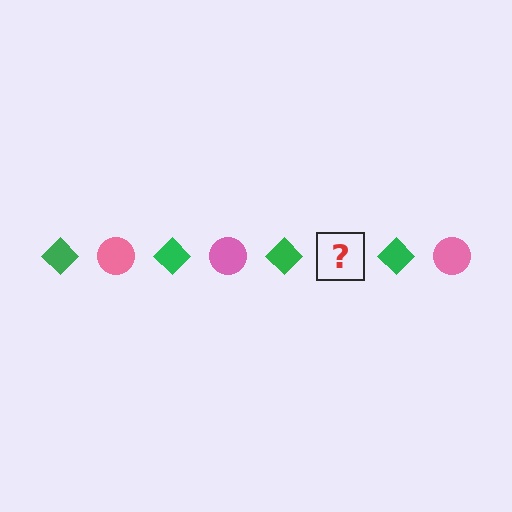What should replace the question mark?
The question mark should be replaced with a pink circle.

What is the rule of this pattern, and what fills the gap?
The rule is that the pattern alternates between green diamond and pink circle. The gap should be filled with a pink circle.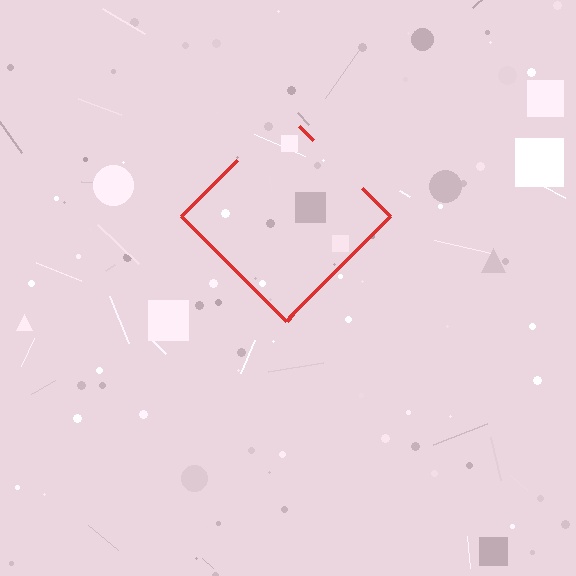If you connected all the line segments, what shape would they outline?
They would outline a diamond.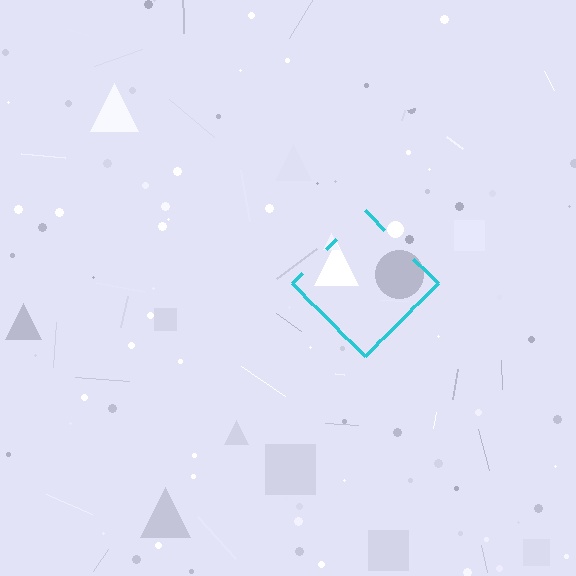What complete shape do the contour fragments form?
The contour fragments form a diamond.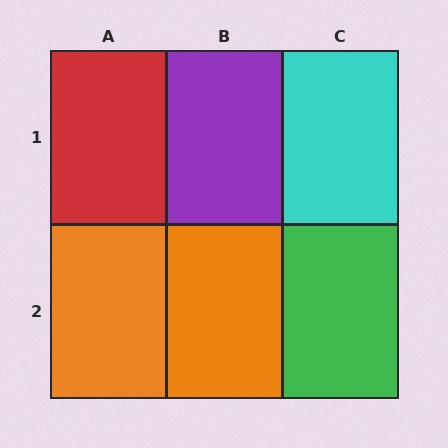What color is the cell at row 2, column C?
Green.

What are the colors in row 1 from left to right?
Red, purple, cyan.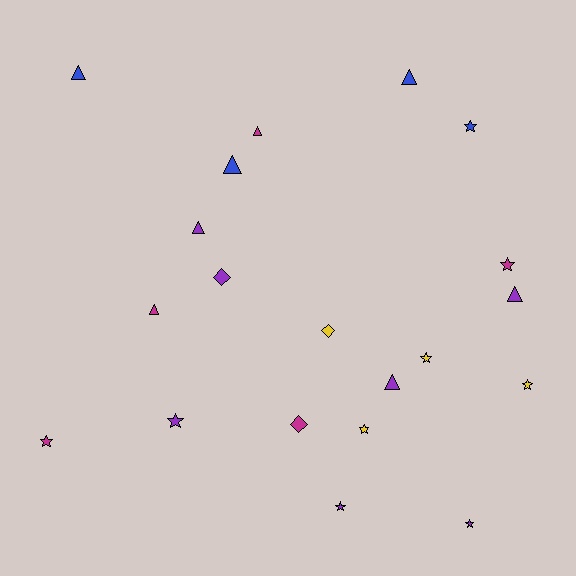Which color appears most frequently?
Purple, with 7 objects.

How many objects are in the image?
There are 20 objects.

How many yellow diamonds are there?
There is 1 yellow diamond.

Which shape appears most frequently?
Star, with 9 objects.